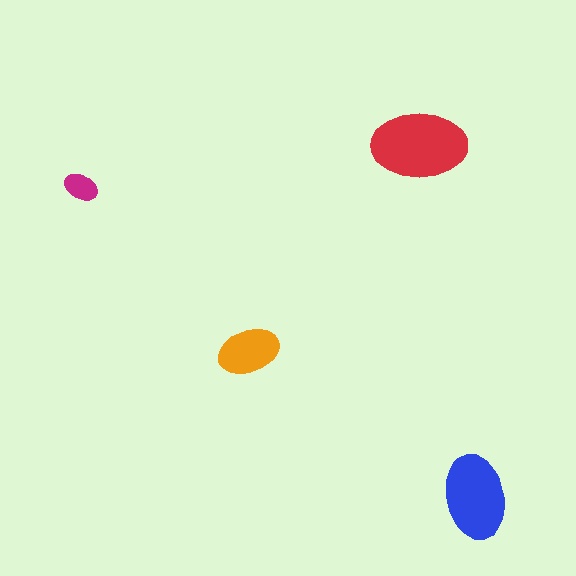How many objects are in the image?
There are 4 objects in the image.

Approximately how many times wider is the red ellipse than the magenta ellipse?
About 3 times wider.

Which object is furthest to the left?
The magenta ellipse is leftmost.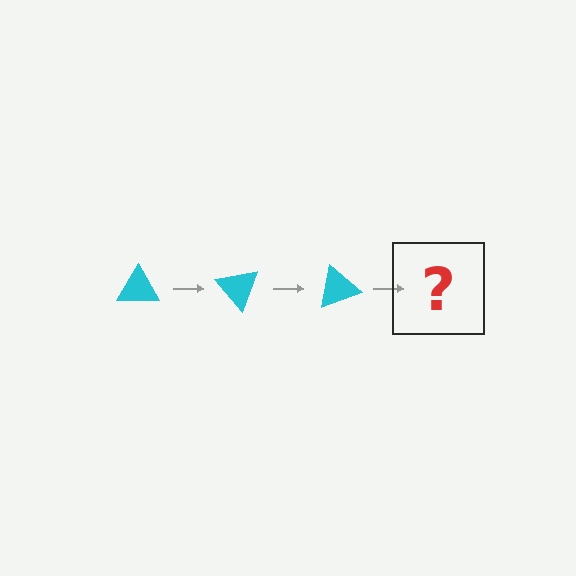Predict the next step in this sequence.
The next step is a cyan triangle rotated 150 degrees.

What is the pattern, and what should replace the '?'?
The pattern is that the triangle rotates 50 degrees each step. The '?' should be a cyan triangle rotated 150 degrees.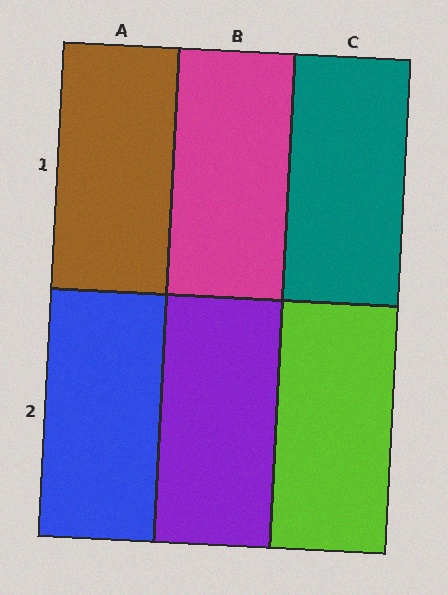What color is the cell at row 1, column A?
Brown.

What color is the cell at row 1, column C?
Teal.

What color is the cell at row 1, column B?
Magenta.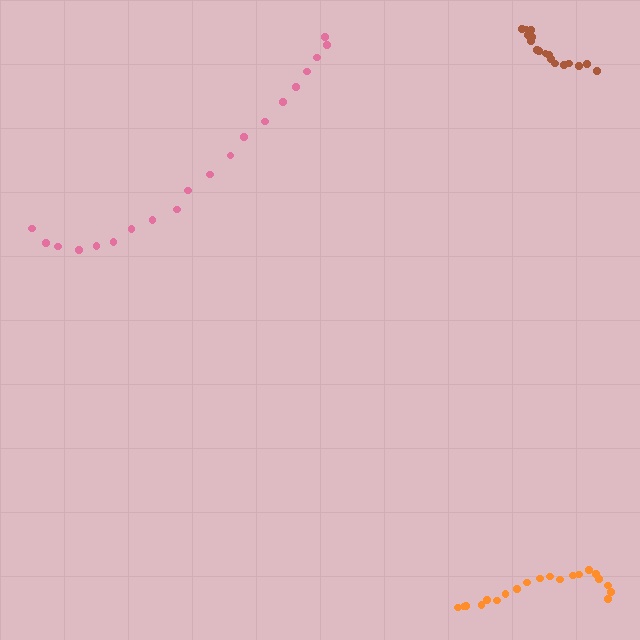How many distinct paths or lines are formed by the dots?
There are 3 distinct paths.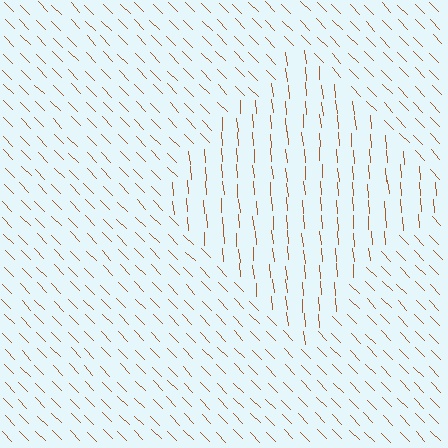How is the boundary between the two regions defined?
The boundary is defined purely by a change in line orientation (approximately 39 degrees difference). All lines are the same color and thickness.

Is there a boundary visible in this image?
Yes, there is a texture boundary formed by a change in line orientation.